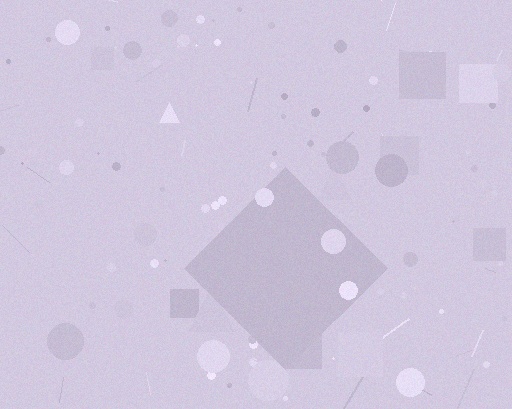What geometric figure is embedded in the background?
A diamond is embedded in the background.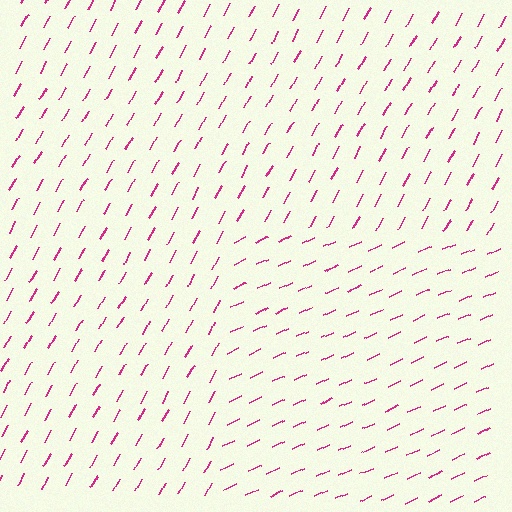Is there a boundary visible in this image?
Yes, there is a texture boundary formed by a change in line orientation.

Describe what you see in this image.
The image is filled with small magenta line segments. A rectangle region in the image has lines oriented differently from the surrounding lines, creating a visible texture boundary.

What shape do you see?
I see a rectangle.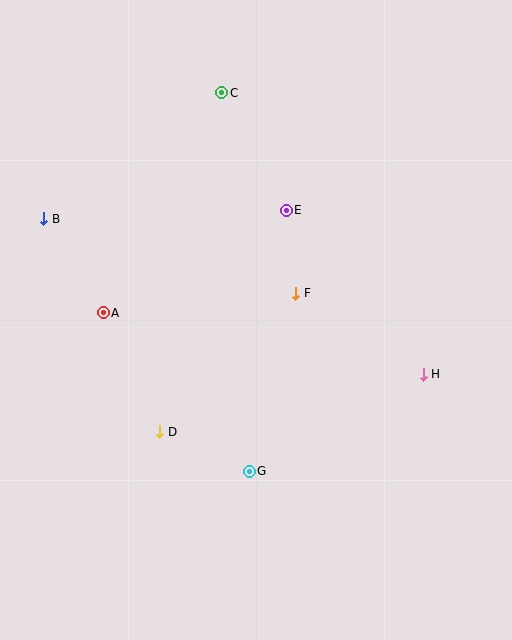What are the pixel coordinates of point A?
Point A is at (103, 313).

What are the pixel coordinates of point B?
Point B is at (44, 219).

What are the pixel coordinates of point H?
Point H is at (423, 374).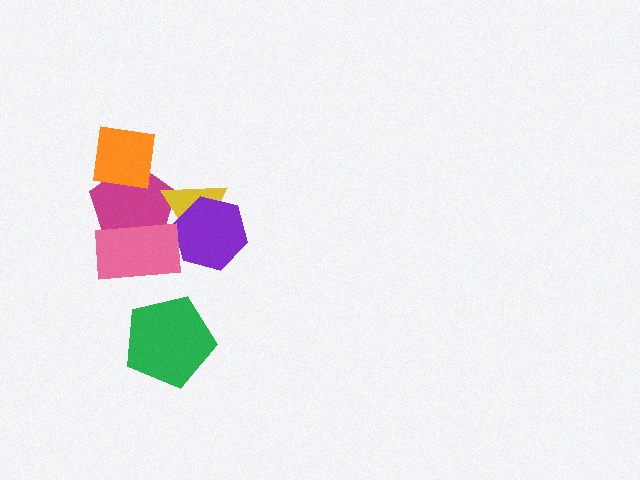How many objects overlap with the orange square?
1 object overlaps with the orange square.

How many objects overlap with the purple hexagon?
1 object overlaps with the purple hexagon.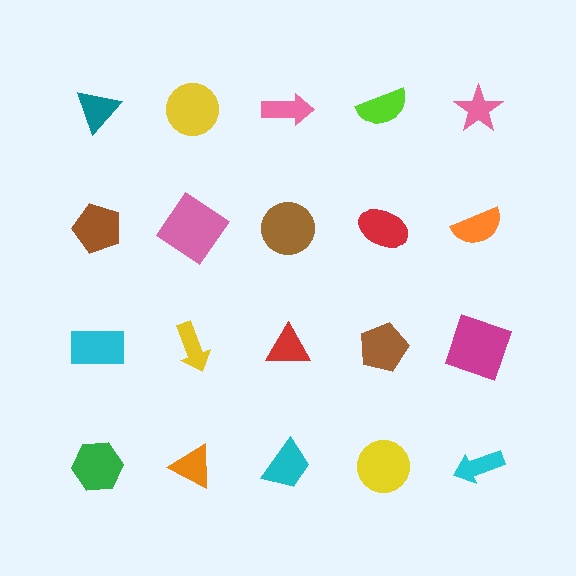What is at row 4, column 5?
A cyan arrow.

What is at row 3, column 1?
A cyan rectangle.